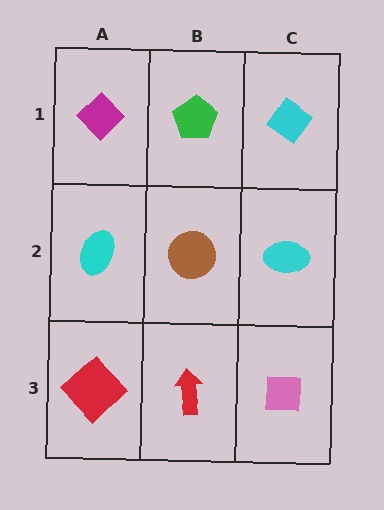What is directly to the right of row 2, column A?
A brown circle.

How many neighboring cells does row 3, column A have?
2.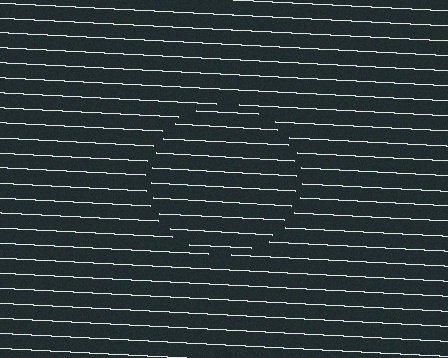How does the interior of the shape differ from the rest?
The interior of the shape contains the same grating, shifted by half a period — the contour is defined by the phase discontinuity where line-ends from the inner and outer gratings abut.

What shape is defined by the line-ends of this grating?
An illusory circle. The interior of the shape contains the same grating, shifted by half a period — the contour is defined by the phase discontinuity where line-ends from the inner and outer gratings abut.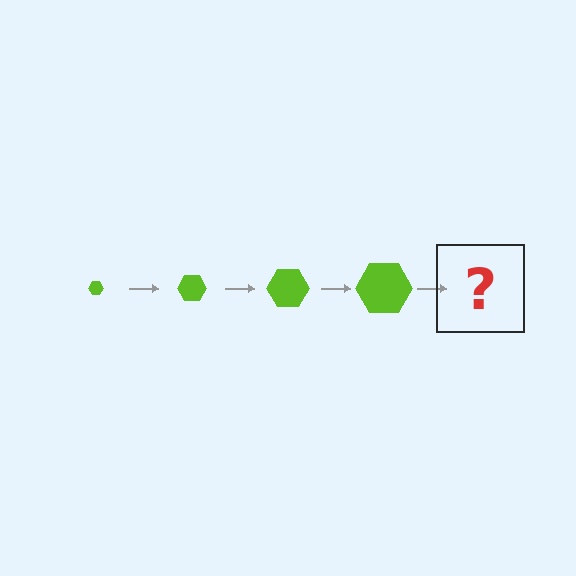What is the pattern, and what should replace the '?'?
The pattern is that the hexagon gets progressively larger each step. The '?' should be a lime hexagon, larger than the previous one.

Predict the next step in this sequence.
The next step is a lime hexagon, larger than the previous one.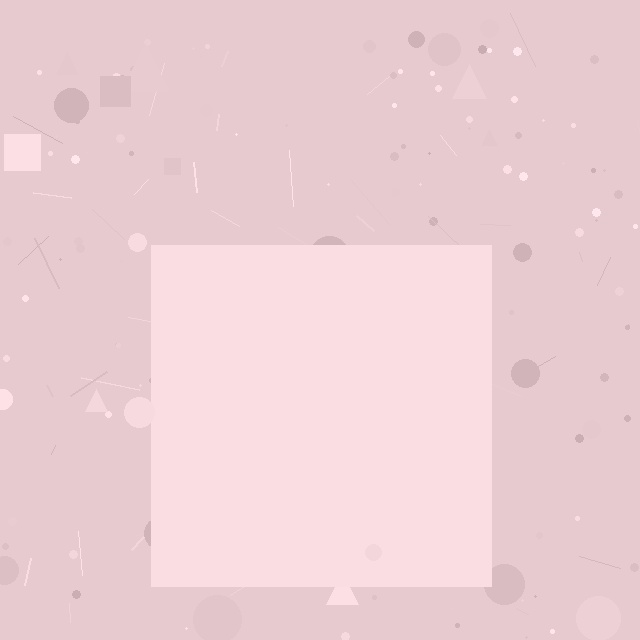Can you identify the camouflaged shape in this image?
The camouflaged shape is a square.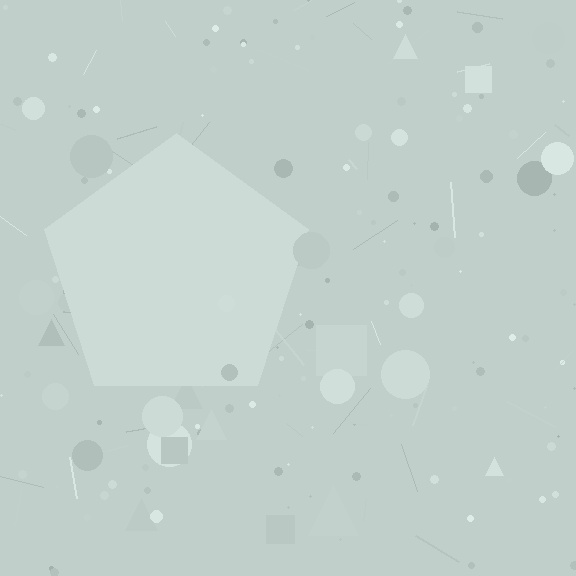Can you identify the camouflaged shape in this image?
The camouflaged shape is a pentagon.